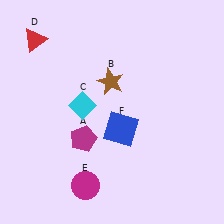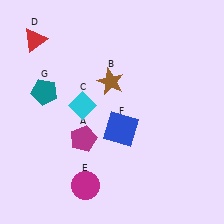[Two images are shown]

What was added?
A teal pentagon (G) was added in Image 2.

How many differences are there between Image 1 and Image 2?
There is 1 difference between the two images.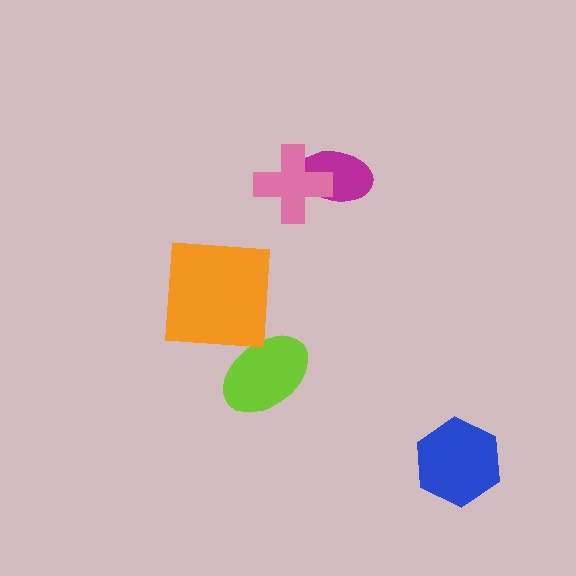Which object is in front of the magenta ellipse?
The pink cross is in front of the magenta ellipse.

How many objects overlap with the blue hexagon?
0 objects overlap with the blue hexagon.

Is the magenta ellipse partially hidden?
Yes, it is partially covered by another shape.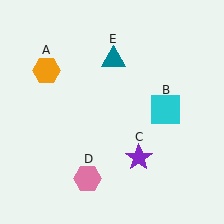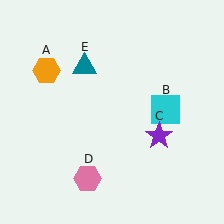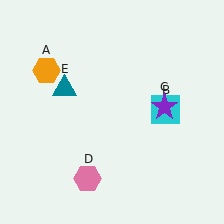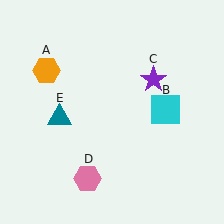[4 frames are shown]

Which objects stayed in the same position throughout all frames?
Orange hexagon (object A) and cyan square (object B) and pink hexagon (object D) remained stationary.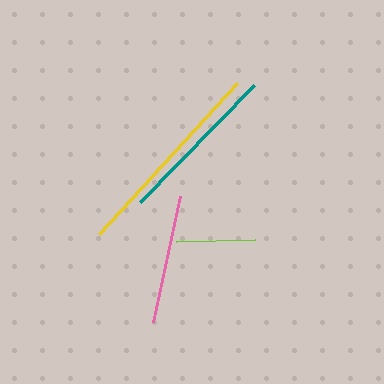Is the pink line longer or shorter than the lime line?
The pink line is longer than the lime line.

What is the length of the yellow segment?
The yellow segment is approximately 205 pixels long.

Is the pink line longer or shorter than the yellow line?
The yellow line is longer than the pink line.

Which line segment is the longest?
The yellow line is the longest at approximately 205 pixels.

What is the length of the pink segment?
The pink segment is approximately 128 pixels long.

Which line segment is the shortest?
The lime line is the shortest at approximately 79 pixels.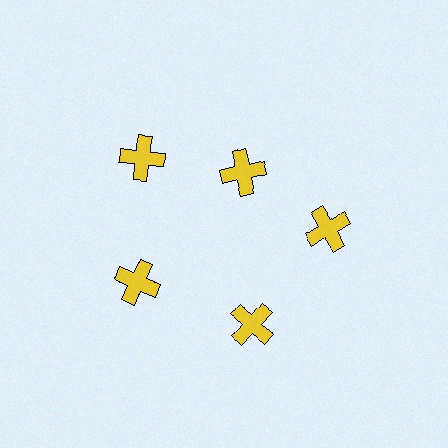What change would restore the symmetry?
The symmetry would be restored by moving it outward, back onto the ring so that all 5 crosses sit at equal angles and equal distance from the center.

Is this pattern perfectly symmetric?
No. The 5 yellow crosses are arranged in a ring, but one element near the 1 o'clock position is pulled inward toward the center, breaking the 5-fold rotational symmetry.